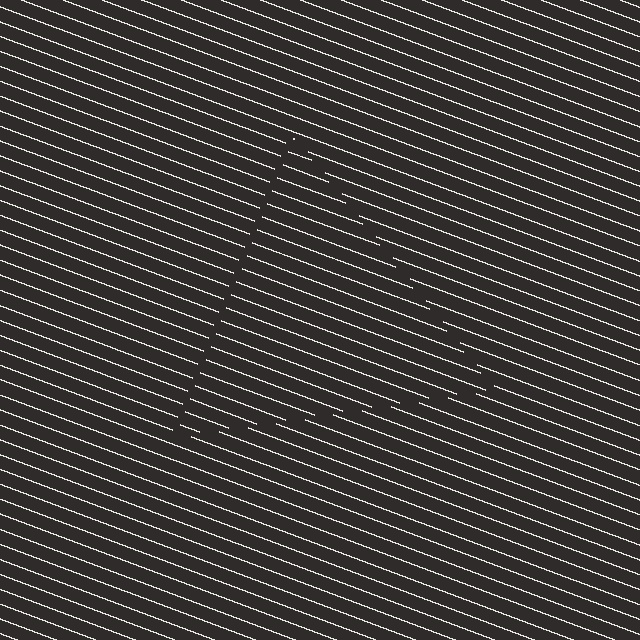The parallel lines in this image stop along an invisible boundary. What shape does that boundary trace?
An illusory triangle. The interior of the shape contains the same grating, shifted by half a period — the contour is defined by the phase discontinuity where line-ends from the inner and outer gratings abut.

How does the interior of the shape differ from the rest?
The interior of the shape contains the same grating, shifted by half a period — the contour is defined by the phase discontinuity where line-ends from the inner and outer gratings abut.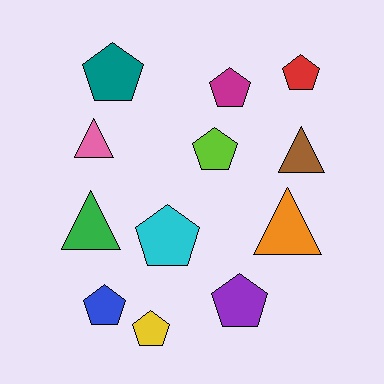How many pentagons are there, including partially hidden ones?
There are 8 pentagons.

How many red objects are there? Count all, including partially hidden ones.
There is 1 red object.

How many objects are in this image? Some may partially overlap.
There are 12 objects.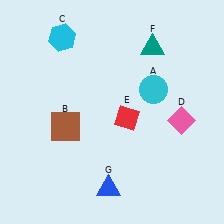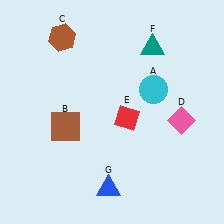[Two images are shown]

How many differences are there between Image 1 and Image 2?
There is 1 difference between the two images.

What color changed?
The hexagon (C) changed from cyan in Image 1 to brown in Image 2.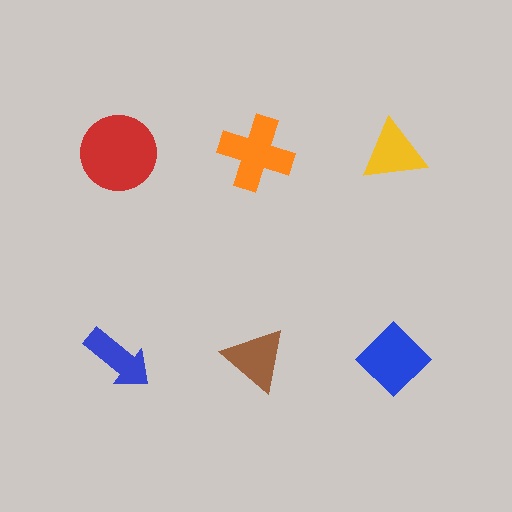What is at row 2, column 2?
A brown triangle.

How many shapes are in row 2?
3 shapes.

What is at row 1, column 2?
An orange cross.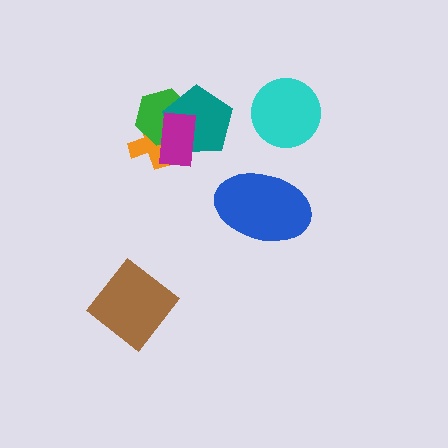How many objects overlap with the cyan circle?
0 objects overlap with the cyan circle.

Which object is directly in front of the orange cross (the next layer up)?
The green hexagon is directly in front of the orange cross.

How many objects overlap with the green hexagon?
3 objects overlap with the green hexagon.